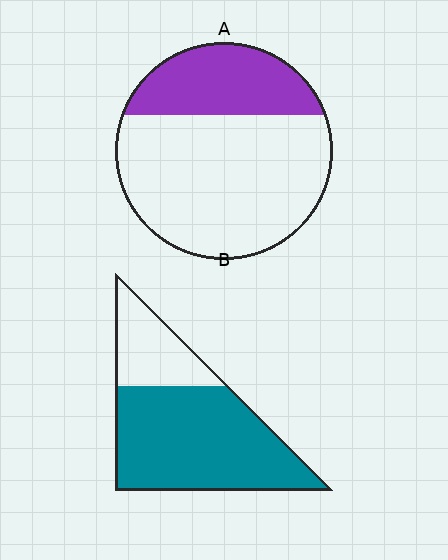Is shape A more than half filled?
No.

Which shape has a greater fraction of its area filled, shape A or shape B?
Shape B.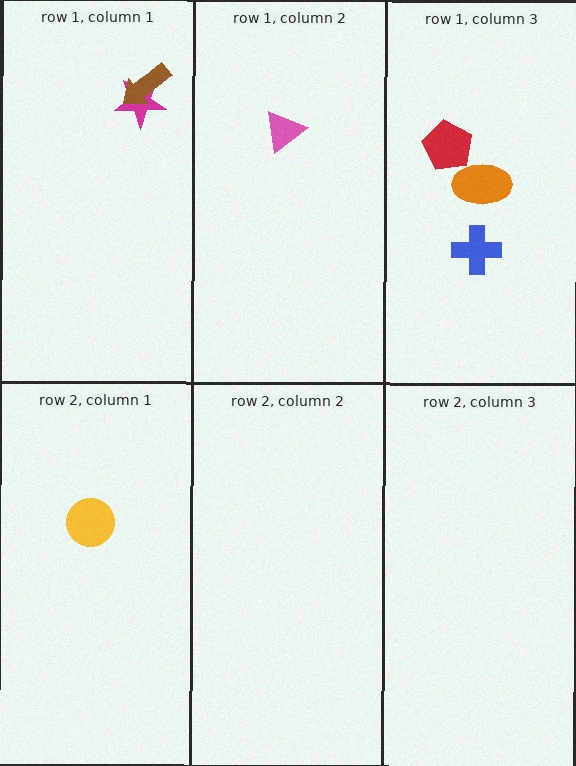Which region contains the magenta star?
The row 1, column 1 region.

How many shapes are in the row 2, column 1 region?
1.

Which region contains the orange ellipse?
The row 1, column 3 region.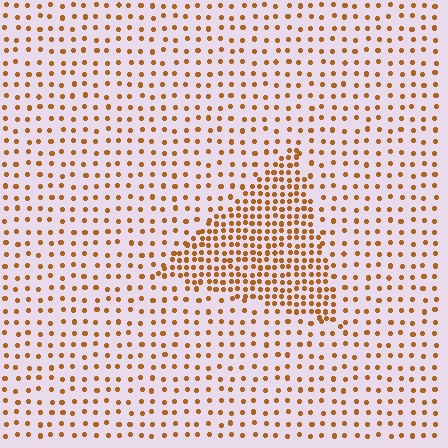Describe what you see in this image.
The image contains small brown elements arranged at two different densities. A triangle-shaped region is visible where the elements are more densely packed than the surrounding area.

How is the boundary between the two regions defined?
The boundary is defined by a change in element density (approximately 2.4x ratio). All elements are the same color, size, and shape.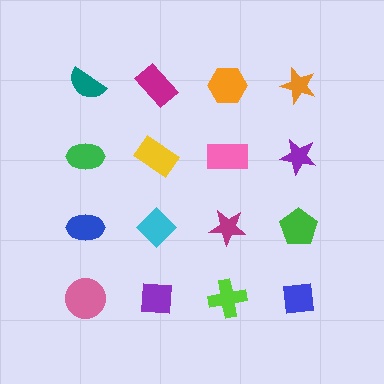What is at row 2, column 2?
A yellow rectangle.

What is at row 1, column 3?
An orange hexagon.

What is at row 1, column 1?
A teal semicircle.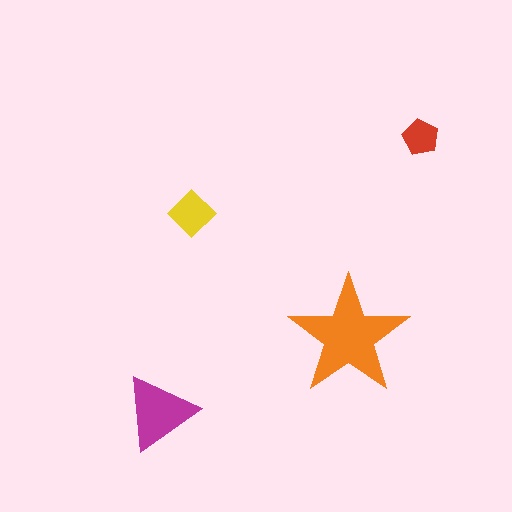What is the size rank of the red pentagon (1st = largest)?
4th.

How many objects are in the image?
There are 4 objects in the image.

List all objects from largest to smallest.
The orange star, the magenta triangle, the yellow diamond, the red pentagon.